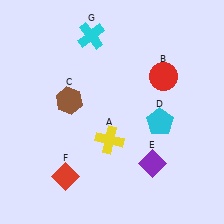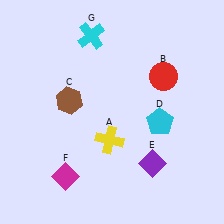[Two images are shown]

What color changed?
The diamond (F) changed from red in Image 1 to magenta in Image 2.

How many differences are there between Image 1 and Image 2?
There is 1 difference between the two images.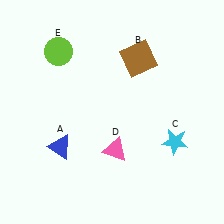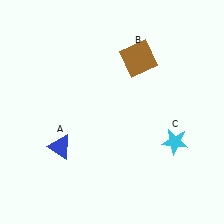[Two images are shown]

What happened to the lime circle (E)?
The lime circle (E) was removed in Image 2. It was in the top-left area of Image 1.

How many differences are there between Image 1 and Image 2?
There are 2 differences between the two images.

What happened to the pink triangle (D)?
The pink triangle (D) was removed in Image 2. It was in the bottom-right area of Image 1.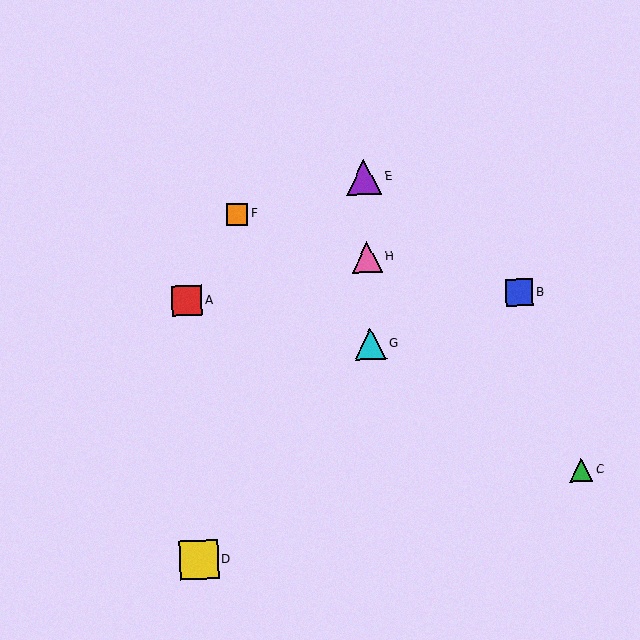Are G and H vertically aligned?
Yes, both are at x≈370.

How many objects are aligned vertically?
3 objects (E, G, H) are aligned vertically.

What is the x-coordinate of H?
Object H is at x≈367.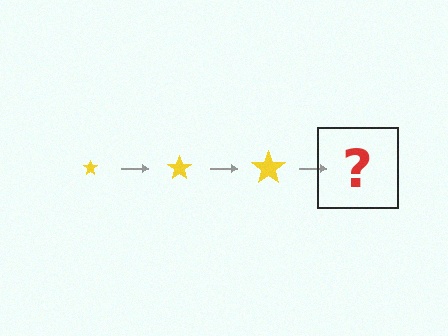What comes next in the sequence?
The next element should be a yellow star, larger than the previous one.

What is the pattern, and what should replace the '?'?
The pattern is that the star gets progressively larger each step. The '?' should be a yellow star, larger than the previous one.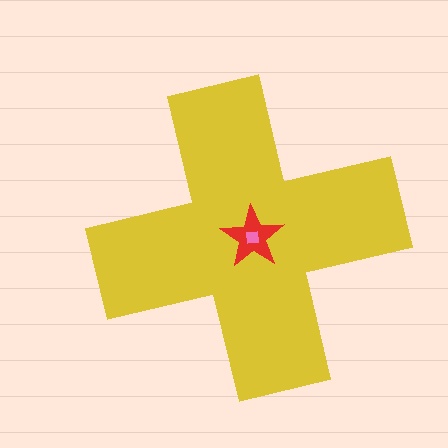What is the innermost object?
The pink square.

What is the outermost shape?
The yellow cross.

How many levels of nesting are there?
3.